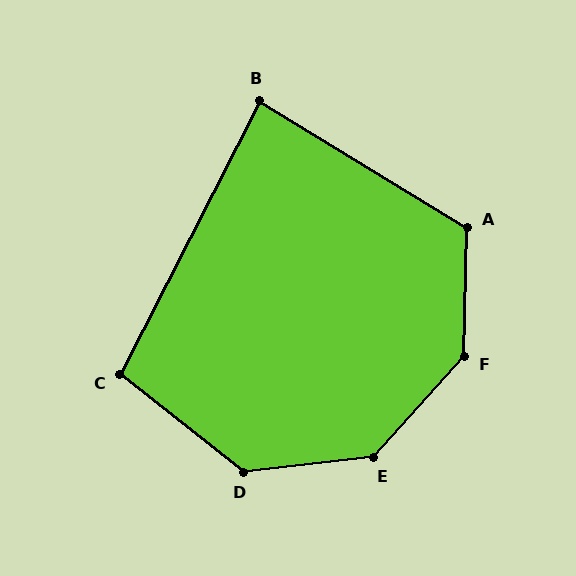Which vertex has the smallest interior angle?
B, at approximately 86 degrees.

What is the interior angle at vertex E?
Approximately 139 degrees (obtuse).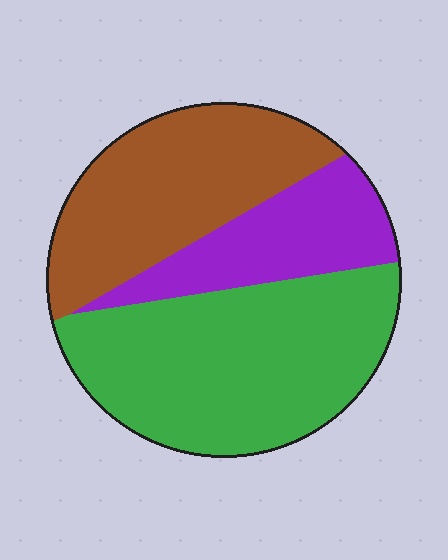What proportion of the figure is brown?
Brown takes up about one third (1/3) of the figure.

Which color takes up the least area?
Purple, at roughly 20%.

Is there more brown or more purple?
Brown.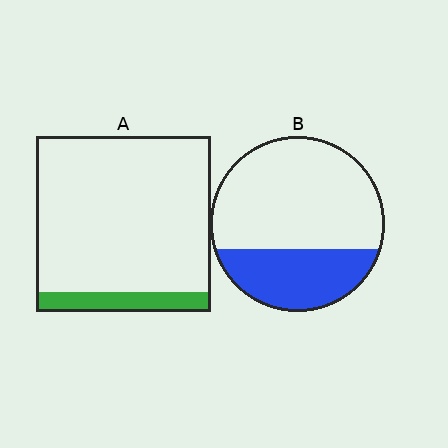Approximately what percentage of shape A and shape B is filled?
A is approximately 10% and B is approximately 30%.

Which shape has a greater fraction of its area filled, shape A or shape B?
Shape B.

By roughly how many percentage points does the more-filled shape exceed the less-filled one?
By roughly 20 percentage points (B over A).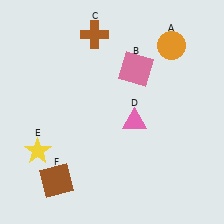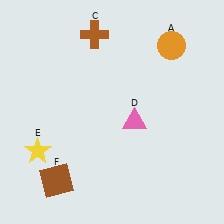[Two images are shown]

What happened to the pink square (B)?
The pink square (B) was removed in Image 2. It was in the top-right area of Image 1.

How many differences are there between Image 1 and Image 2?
There is 1 difference between the two images.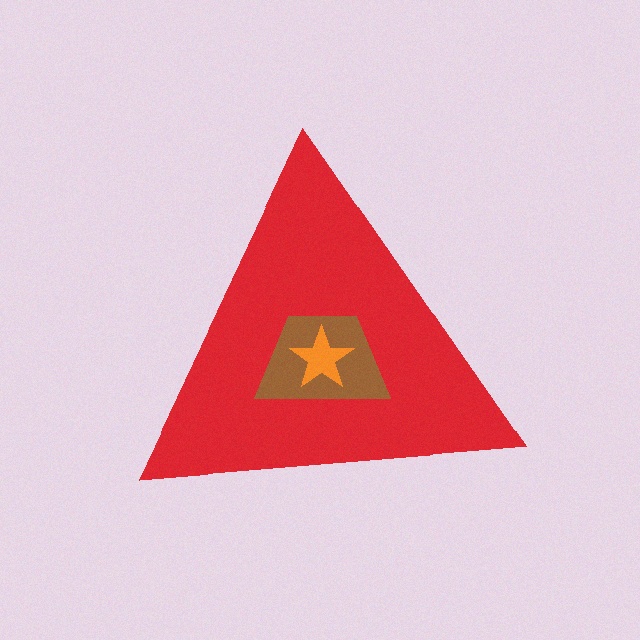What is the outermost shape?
The red triangle.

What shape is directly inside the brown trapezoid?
The orange star.